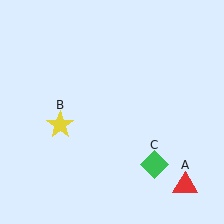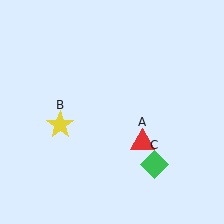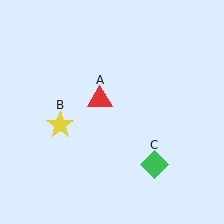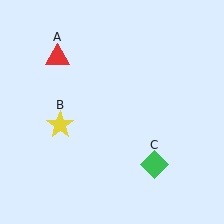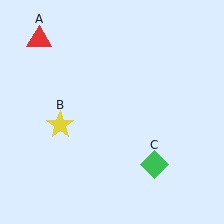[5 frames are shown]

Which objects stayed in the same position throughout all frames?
Yellow star (object B) and green diamond (object C) remained stationary.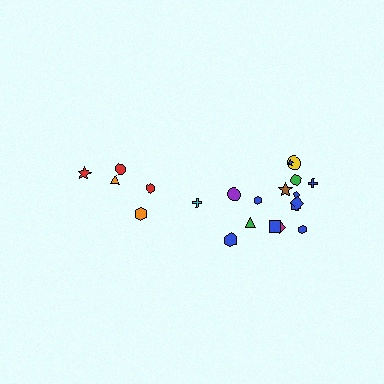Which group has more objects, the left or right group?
The right group.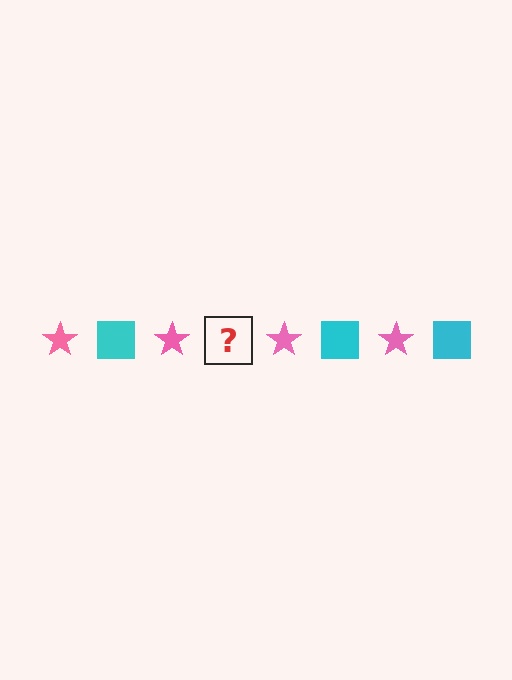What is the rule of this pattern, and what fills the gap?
The rule is that the pattern alternates between pink star and cyan square. The gap should be filled with a cyan square.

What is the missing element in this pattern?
The missing element is a cyan square.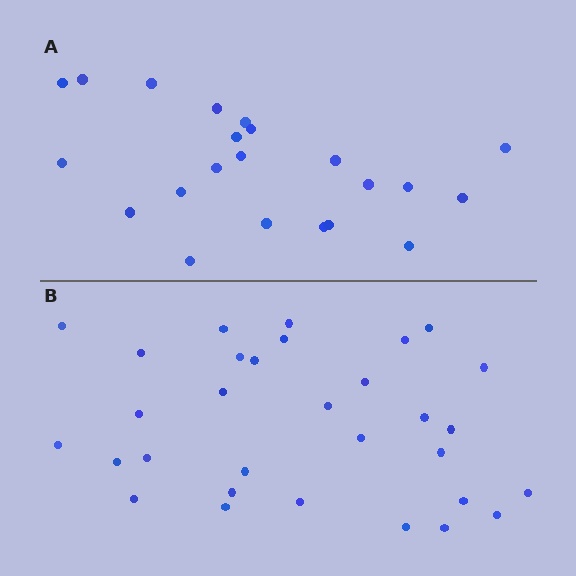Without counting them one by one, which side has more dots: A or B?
Region B (the bottom region) has more dots.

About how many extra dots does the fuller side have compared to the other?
Region B has roughly 8 or so more dots than region A.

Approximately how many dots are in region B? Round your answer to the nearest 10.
About 30 dots. (The exact count is 31, which rounds to 30.)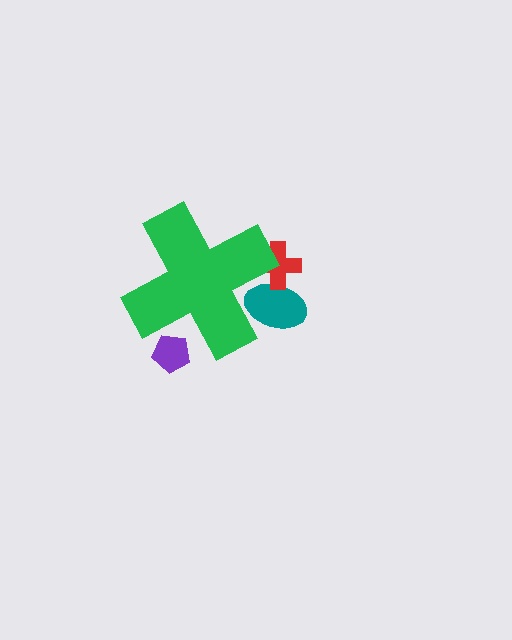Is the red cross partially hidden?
Yes, the red cross is partially hidden behind the green cross.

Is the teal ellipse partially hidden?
Yes, the teal ellipse is partially hidden behind the green cross.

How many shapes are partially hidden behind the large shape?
3 shapes are partially hidden.